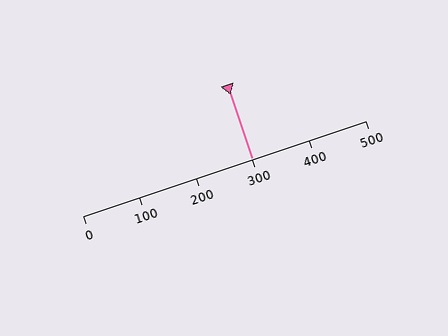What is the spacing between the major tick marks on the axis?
The major ticks are spaced 100 apart.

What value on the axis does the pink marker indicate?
The marker indicates approximately 300.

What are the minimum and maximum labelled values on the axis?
The axis runs from 0 to 500.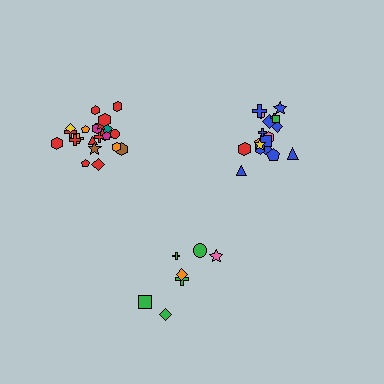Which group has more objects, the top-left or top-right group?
The top-left group.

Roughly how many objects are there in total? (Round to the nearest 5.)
Roughly 45 objects in total.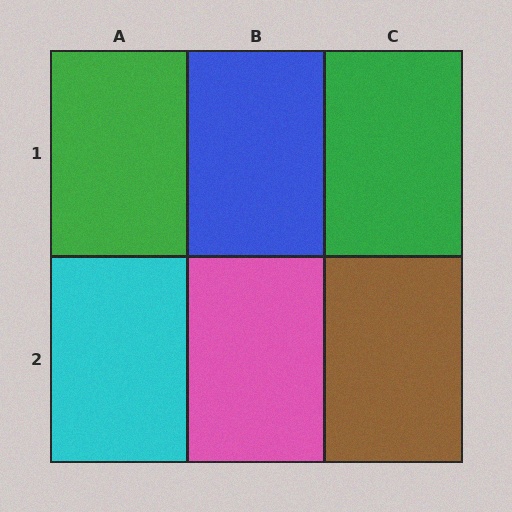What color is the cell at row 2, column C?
Brown.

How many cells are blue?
1 cell is blue.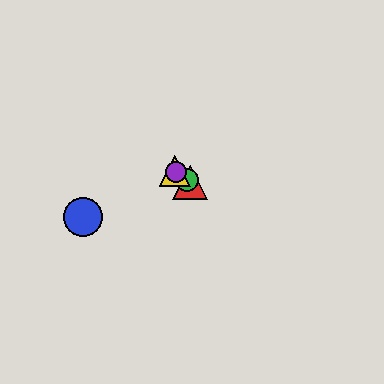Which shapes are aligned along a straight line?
The red triangle, the green circle, the yellow triangle, the purple circle are aligned along a straight line.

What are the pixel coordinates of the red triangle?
The red triangle is at (190, 183).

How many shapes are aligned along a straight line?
4 shapes (the red triangle, the green circle, the yellow triangle, the purple circle) are aligned along a straight line.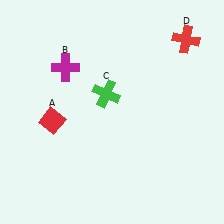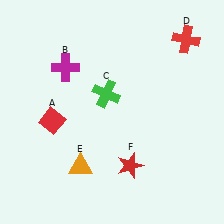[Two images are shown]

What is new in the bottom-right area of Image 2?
A red star (F) was added in the bottom-right area of Image 2.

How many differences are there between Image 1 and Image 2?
There are 2 differences between the two images.